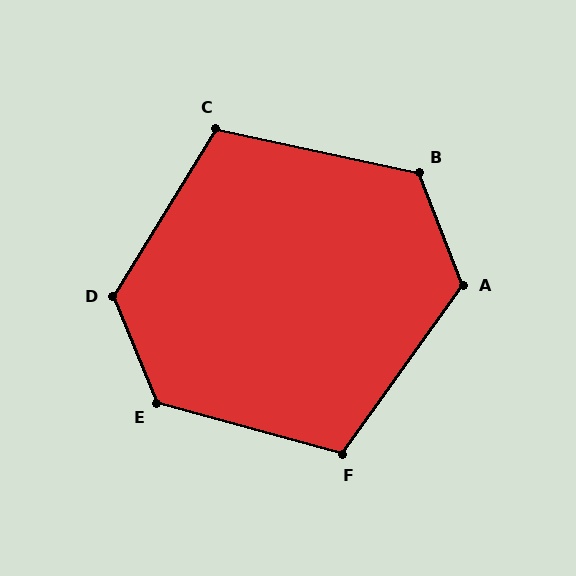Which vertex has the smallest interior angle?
C, at approximately 109 degrees.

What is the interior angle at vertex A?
Approximately 123 degrees (obtuse).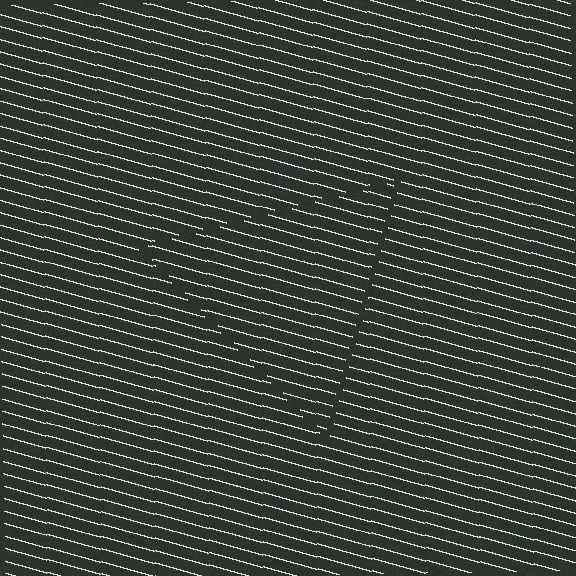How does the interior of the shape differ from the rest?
The interior of the shape contains the same grating, shifted by half a period — the contour is defined by the phase discontinuity where line-ends from the inner and outer gratings abut.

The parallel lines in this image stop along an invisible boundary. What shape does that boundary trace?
An illusory triangle. The interior of the shape contains the same grating, shifted by half a period — the contour is defined by the phase discontinuity where line-ends from the inner and outer gratings abut.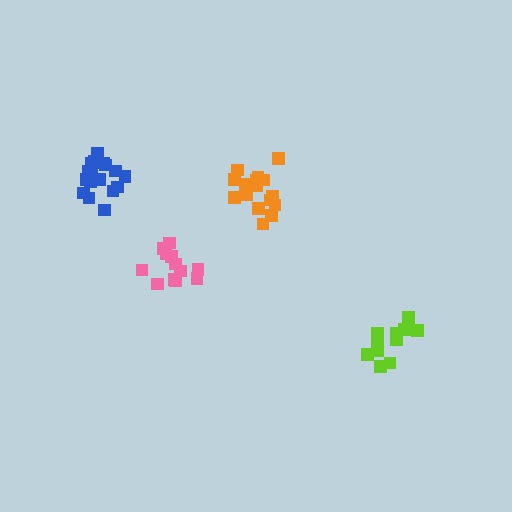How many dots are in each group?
Group 1: 16 dots, Group 2: 11 dots, Group 3: 12 dots, Group 4: 17 dots (56 total).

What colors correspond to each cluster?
The clusters are colored: orange, lime, pink, blue.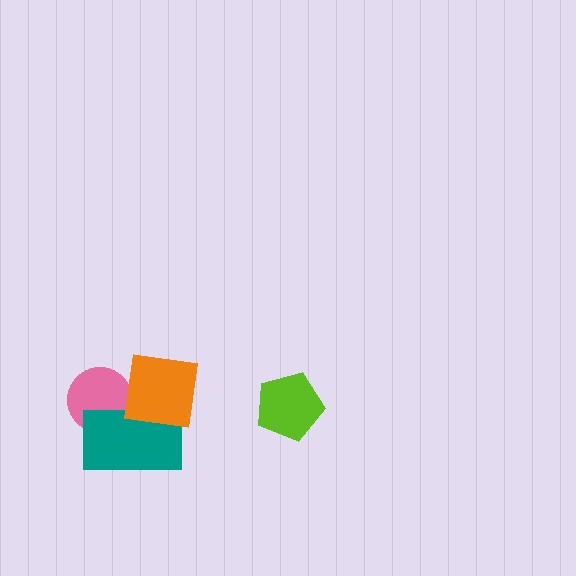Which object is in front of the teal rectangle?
The orange square is in front of the teal rectangle.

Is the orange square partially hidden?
No, no other shape covers it.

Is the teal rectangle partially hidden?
Yes, it is partially covered by another shape.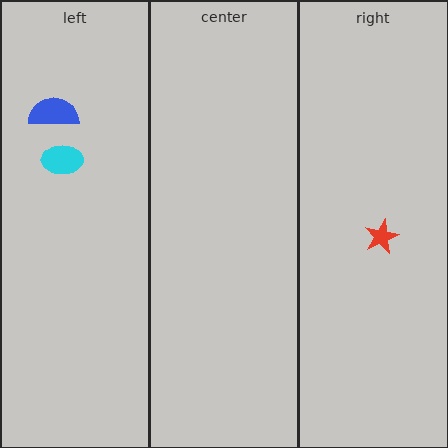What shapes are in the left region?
The cyan ellipse, the blue semicircle.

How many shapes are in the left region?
2.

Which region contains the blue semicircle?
The left region.